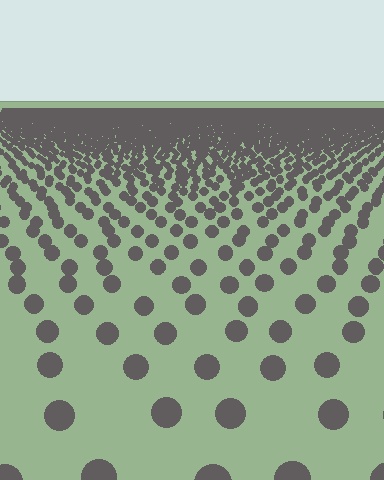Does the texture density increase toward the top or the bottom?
Density increases toward the top.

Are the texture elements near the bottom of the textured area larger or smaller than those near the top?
Larger. Near the bottom, elements are closer to the viewer and appear at a bigger on-screen size.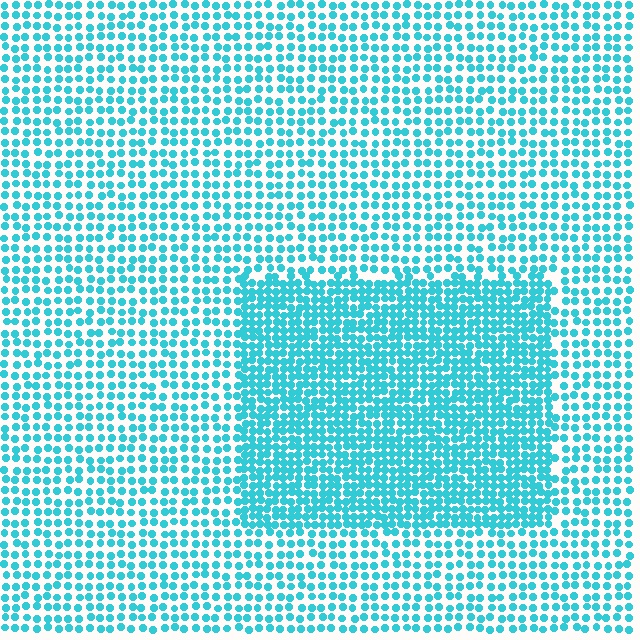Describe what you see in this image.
The image contains small cyan elements arranged at two different densities. A rectangle-shaped region is visible where the elements are more densely packed than the surrounding area.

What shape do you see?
I see a rectangle.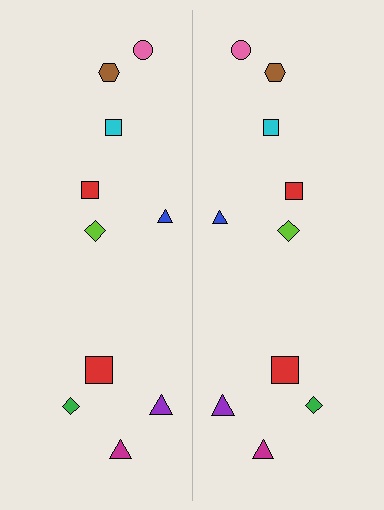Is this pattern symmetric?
Yes, this pattern has bilateral (reflection) symmetry.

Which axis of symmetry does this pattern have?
The pattern has a vertical axis of symmetry running through the center of the image.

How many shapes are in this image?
There are 20 shapes in this image.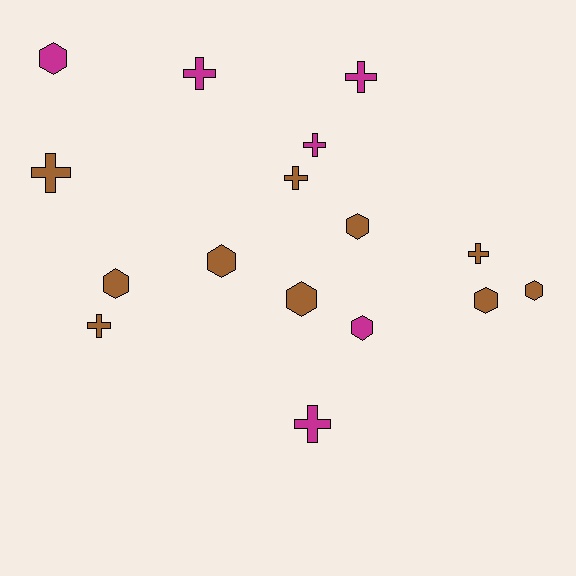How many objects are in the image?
There are 16 objects.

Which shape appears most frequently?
Hexagon, with 8 objects.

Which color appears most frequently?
Brown, with 10 objects.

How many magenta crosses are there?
There are 4 magenta crosses.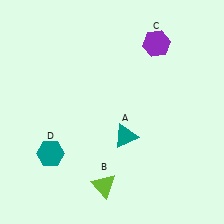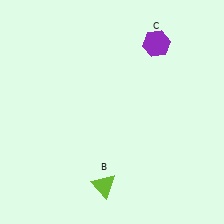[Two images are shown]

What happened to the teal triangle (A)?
The teal triangle (A) was removed in Image 2. It was in the bottom-right area of Image 1.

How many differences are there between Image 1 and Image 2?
There are 2 differences between the two images.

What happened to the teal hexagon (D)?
The teal hexagon (D) was removed in Image 2. It was in the bottom-left area of Image 1.